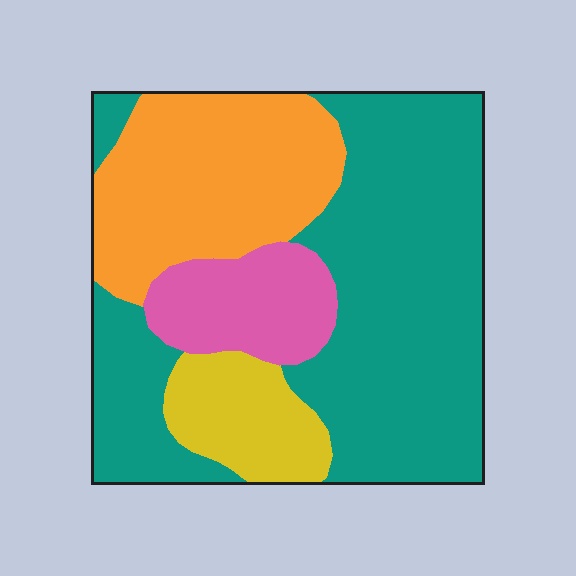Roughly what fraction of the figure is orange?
Orange takes up between a sixth and a third of the figure.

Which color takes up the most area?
Teal, at roughly 55%.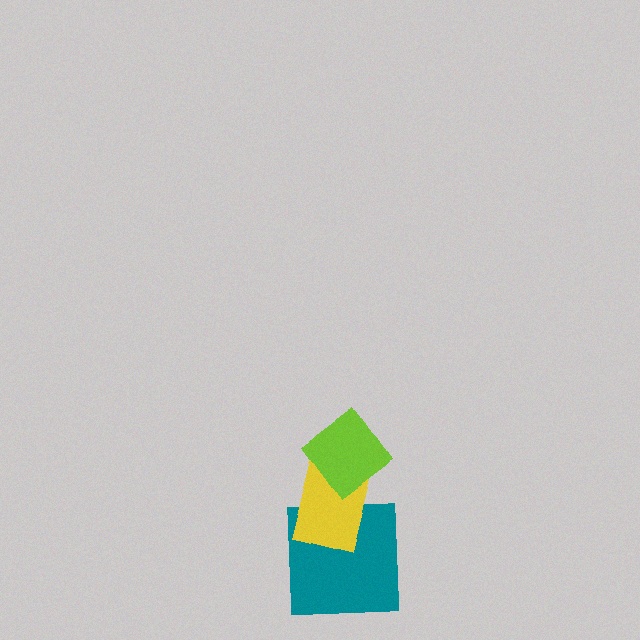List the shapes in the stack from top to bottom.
From top to bottom: the lime diamond, the yellow rectangle, the teal square.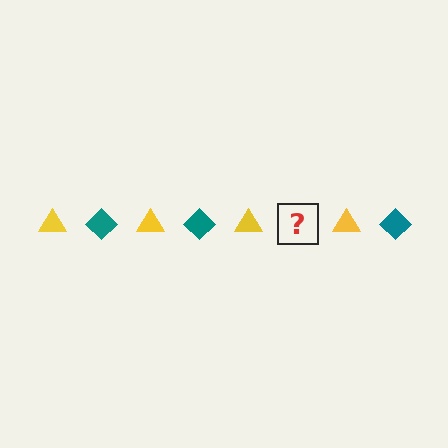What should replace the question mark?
The question mark should be replaced with a teal diamond.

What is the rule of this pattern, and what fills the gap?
The rule is that the pattern alternates between yellow triangle and teal diamond. The gap should be filled with a teal diamond.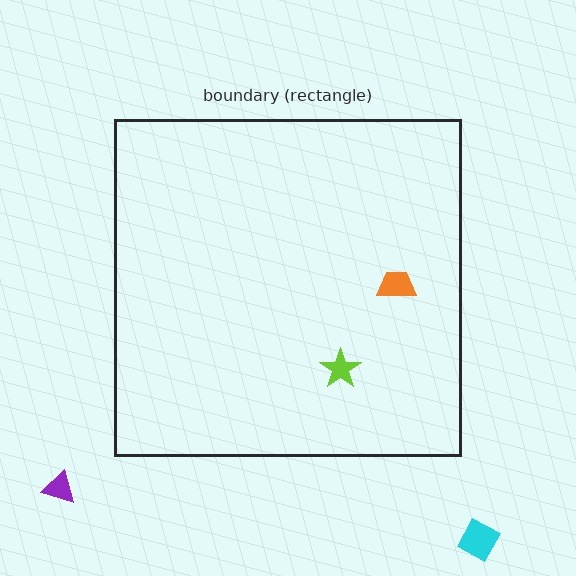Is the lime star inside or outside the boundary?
Inside.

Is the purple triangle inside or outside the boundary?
Outside.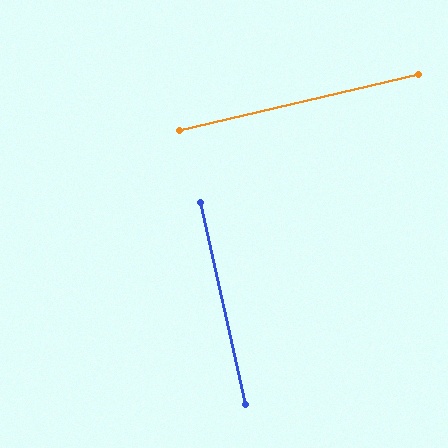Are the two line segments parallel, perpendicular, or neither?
Perpendicular — they meet at approximately 89°.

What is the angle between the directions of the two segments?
Approximately 89 degrees.